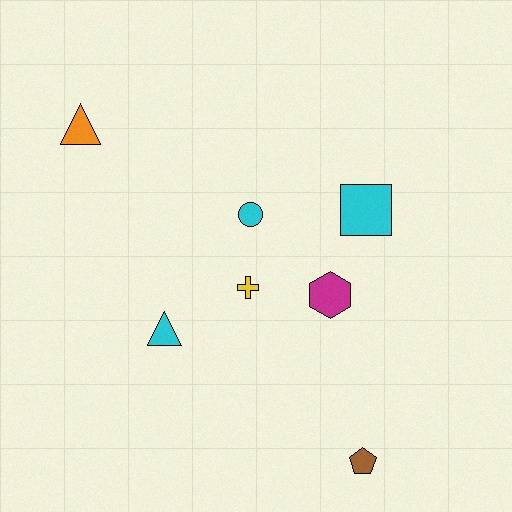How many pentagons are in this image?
There is 1 pentagon.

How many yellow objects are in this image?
There is 1 yellow object.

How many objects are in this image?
There are 7 objects.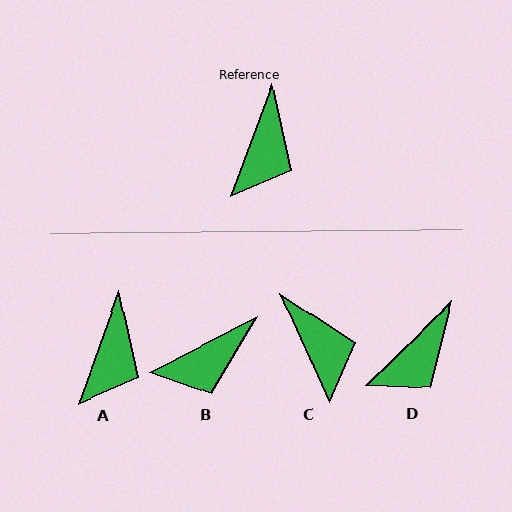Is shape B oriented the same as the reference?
No, it is off by about 43 degrees.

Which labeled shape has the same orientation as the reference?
A.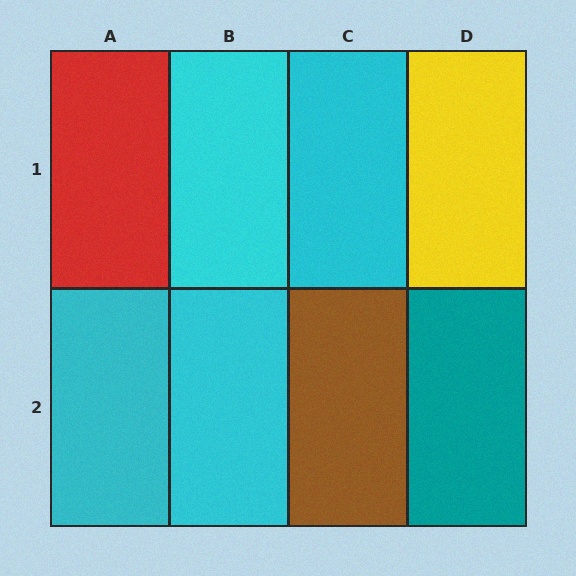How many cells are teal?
1 cell is teal.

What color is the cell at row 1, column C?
Cyan.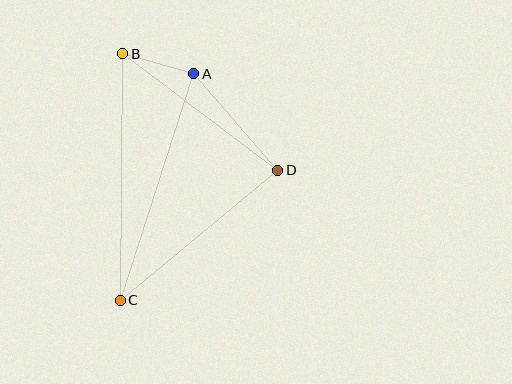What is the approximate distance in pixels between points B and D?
The distance between B and D is approximately 194 pixels.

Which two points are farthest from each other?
Points B and C are farthest from each other.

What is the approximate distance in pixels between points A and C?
The distance between A and C is approximately 238 pixels.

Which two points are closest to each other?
Points A and B are closest to each other.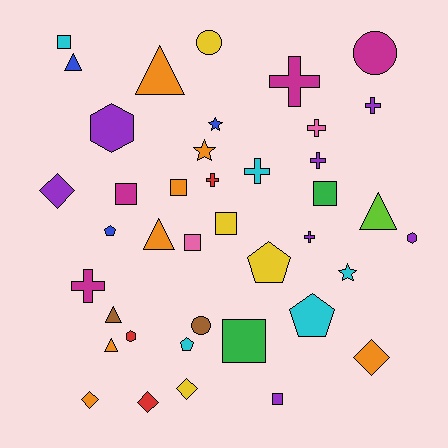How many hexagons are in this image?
There are 3 hexagons.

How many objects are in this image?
There are 40 objects.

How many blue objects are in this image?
There are 3 blue objects.